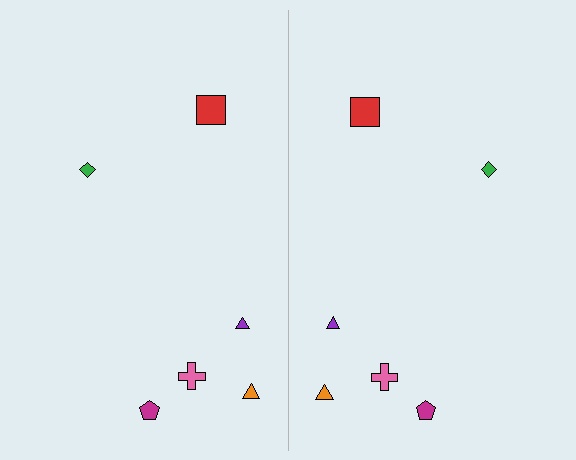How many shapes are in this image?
There are 12 shapes in this image.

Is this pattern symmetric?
Yes, this pattern has bilateral (reflection) symmetry.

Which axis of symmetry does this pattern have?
The pattern has a vertical axis of symmetry running through the center of the image.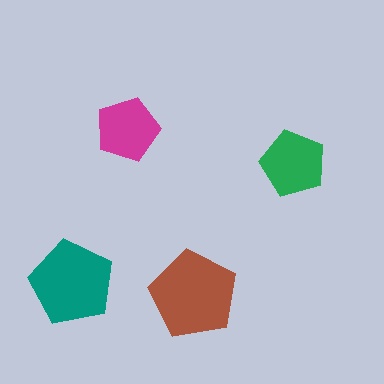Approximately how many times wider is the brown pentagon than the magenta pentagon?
About 1.5 times wider.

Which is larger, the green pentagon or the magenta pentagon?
The green one.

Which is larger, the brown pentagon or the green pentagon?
The brown one.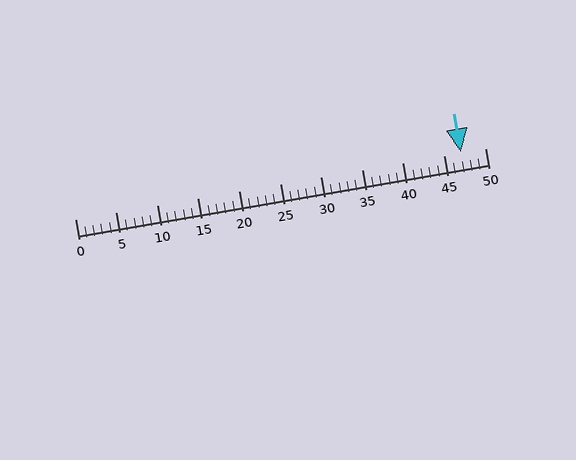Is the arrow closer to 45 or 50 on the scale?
The arrow is closer to 45.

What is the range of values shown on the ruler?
The ruler shows values from 0 to 50.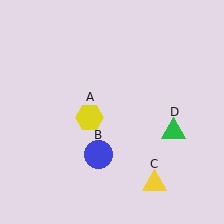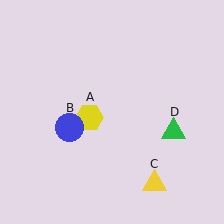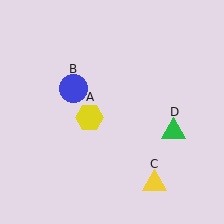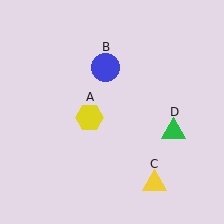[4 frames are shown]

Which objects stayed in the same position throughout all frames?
Yellow hexagon (object A) and yellow triangle (object C) and green triangle (object D) remained stationary.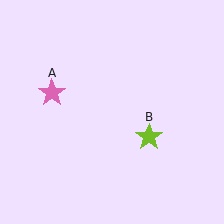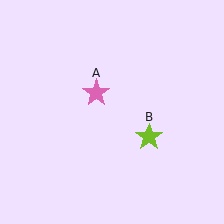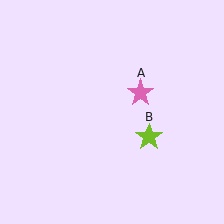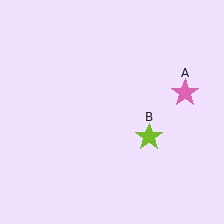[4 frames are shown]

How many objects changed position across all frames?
1 object changed position: pink star (object A).